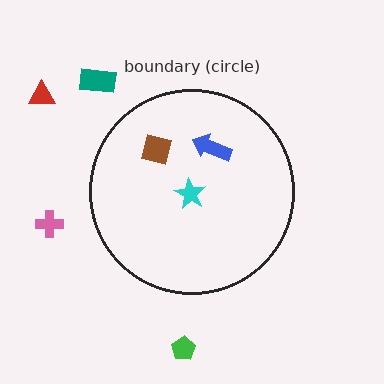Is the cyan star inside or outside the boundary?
Inside.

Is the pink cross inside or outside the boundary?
Outside.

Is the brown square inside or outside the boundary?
Inside.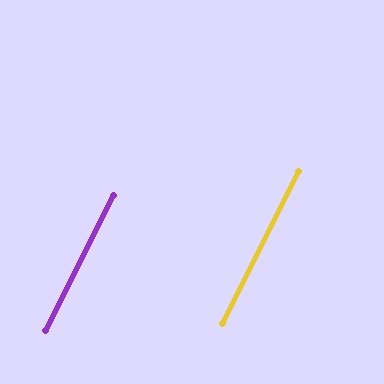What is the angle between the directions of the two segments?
Approximately 0 degrees.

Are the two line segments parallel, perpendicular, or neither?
Parallel — their directions differ by only 0.3°.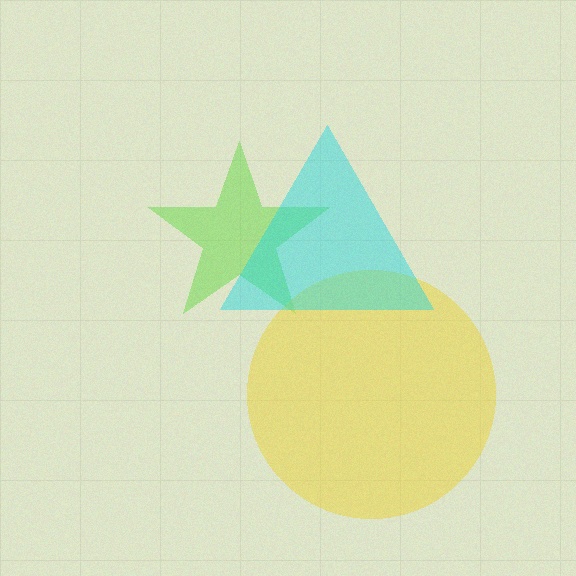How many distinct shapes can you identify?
There are 3 distinct shapes: a lime star, a yellow circle, a cyan triangle.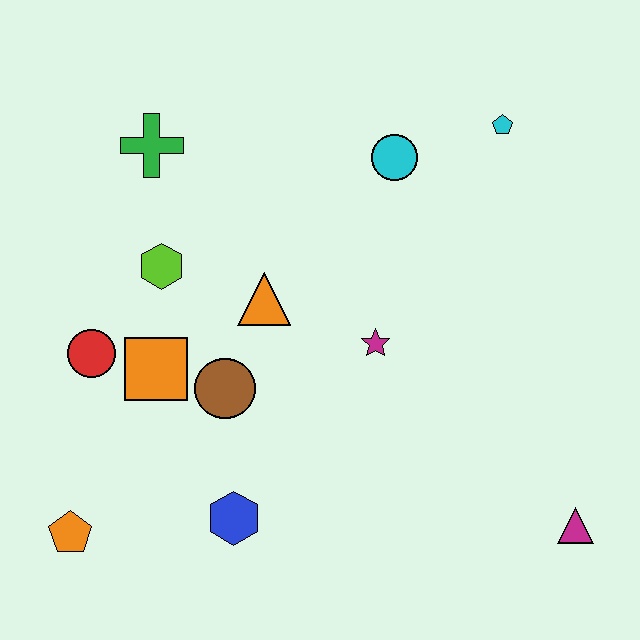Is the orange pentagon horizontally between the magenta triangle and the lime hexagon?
No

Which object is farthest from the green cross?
The magenta triangle is farthest from the green cross.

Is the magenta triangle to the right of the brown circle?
Yes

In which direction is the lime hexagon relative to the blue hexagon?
The lime hexagon is above the blue hexagon.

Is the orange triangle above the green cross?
No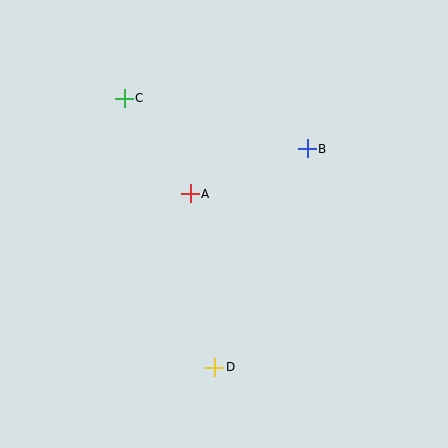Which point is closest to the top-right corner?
Point B is closest to the top-right corner.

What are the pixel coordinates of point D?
Point D is at (215, 367).